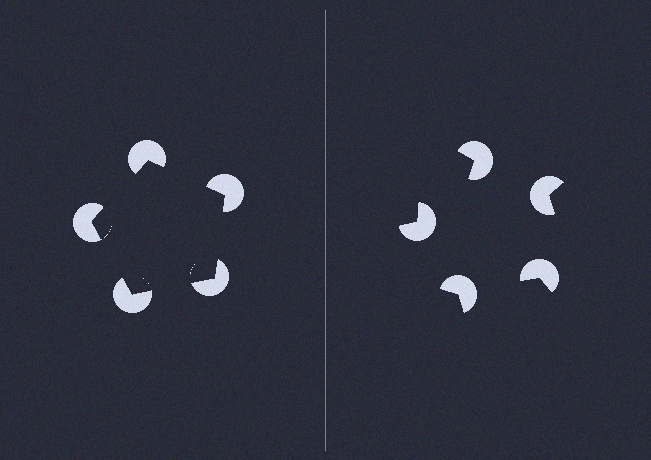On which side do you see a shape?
An illusory pentagon appears on the left side. On the right side the wedge cuts are rotated, so no coherent shape forms.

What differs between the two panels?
The pac-man discs are positioned identically on both sides; only the wedge orientations differ. On the left they align to a pentagon; on the right they are misaligned.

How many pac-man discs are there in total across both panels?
10 — 5 on each side.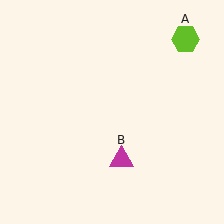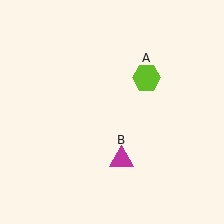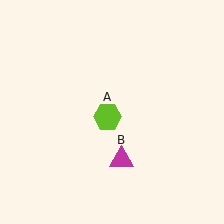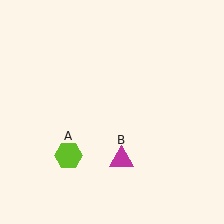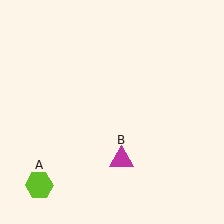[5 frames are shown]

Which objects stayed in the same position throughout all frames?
Magenta triangle (object B) remained stationary.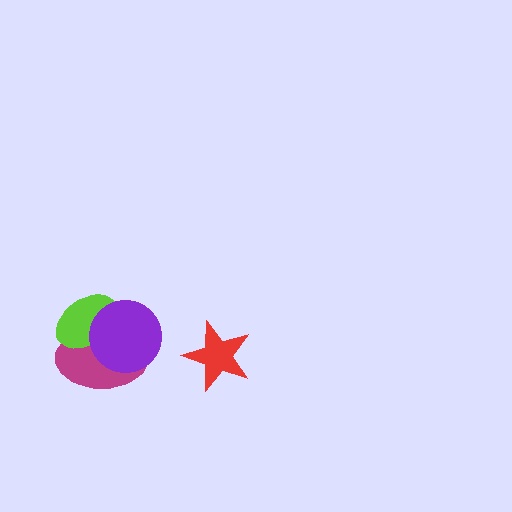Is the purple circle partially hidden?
No, no other shape covers it.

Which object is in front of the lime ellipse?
The purple circle is in front of the lime ellipse.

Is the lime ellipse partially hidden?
Yes, it is partially covered by another shape.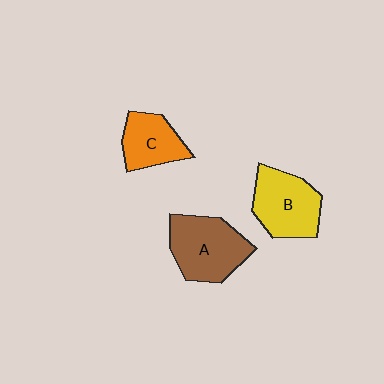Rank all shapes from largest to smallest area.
From largest to smallest: A (brown), B (yellow), C (orange).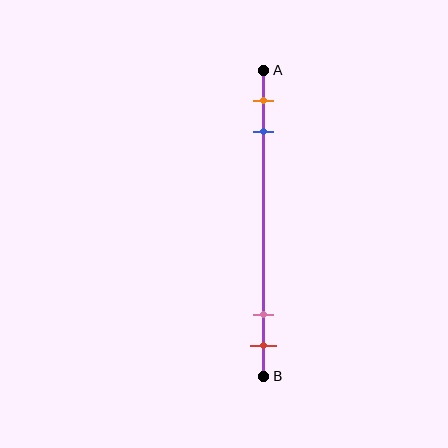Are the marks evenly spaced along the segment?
No, the marks are not evenly spaced.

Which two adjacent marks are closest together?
The pink and red marks are the closest adjacent pair.